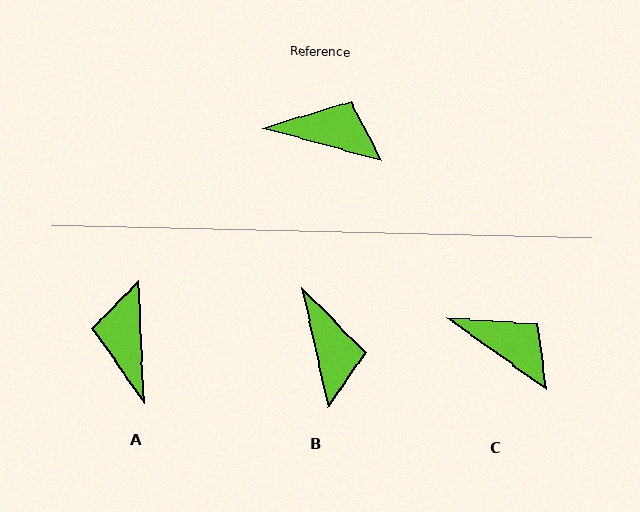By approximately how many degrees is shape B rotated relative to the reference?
Approximately 62 degrees clockwise.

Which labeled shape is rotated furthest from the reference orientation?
A, about 108 degrees away.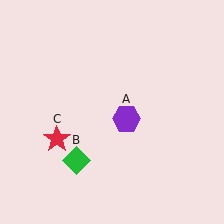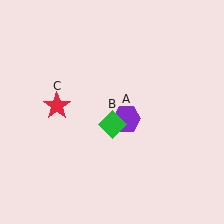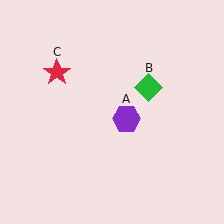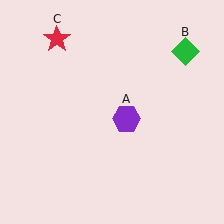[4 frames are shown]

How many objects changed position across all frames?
2 objects changed position: green diamond (object B), red star (object C).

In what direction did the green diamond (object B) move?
The green diamond (object B) moved up and to the right.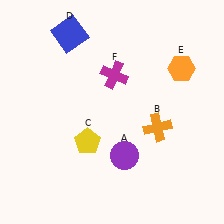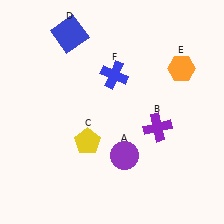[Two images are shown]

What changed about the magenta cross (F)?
In Image 1, F is magenta. In Image 2, it changed to blue.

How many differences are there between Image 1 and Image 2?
There are 2 differences between the two images.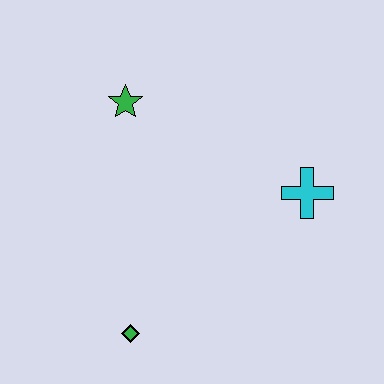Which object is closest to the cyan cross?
The green star is closest to the cyan cross.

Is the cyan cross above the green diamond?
Yes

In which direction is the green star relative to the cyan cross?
The green star is to the left of the cyan cross.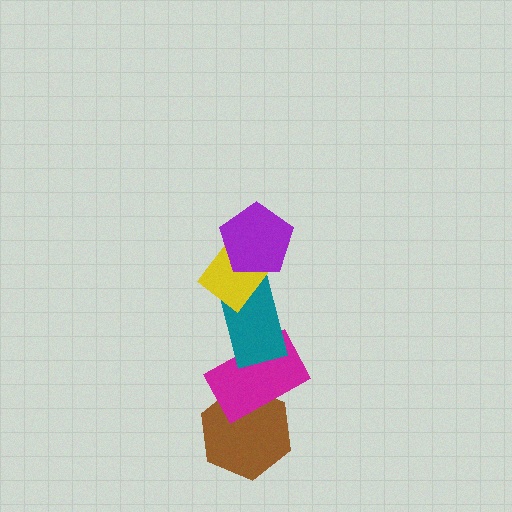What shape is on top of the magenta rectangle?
The teal rectangle is on top of the magenta rectangle.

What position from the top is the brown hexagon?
The brown hexagon is 5th from the top.